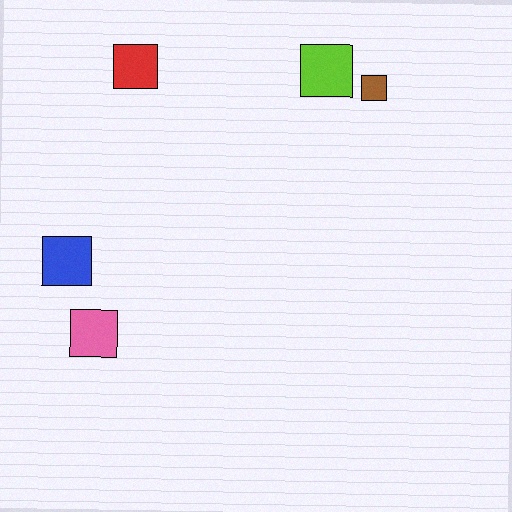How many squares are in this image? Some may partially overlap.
There are 5 squares.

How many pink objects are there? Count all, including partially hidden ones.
There is 1 pink object.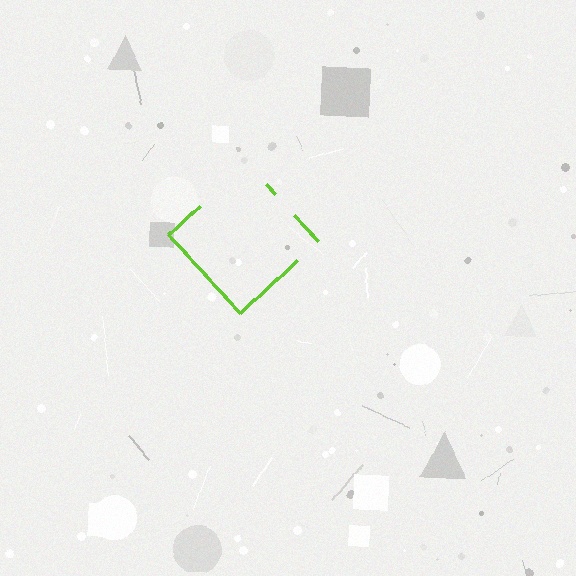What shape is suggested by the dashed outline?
The dashed outline suggests a diamond.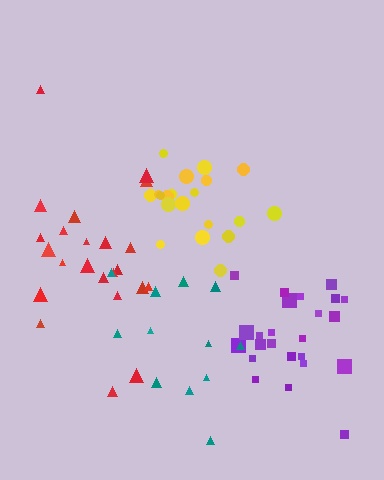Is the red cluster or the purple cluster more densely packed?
Purple.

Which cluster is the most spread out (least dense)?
Teal.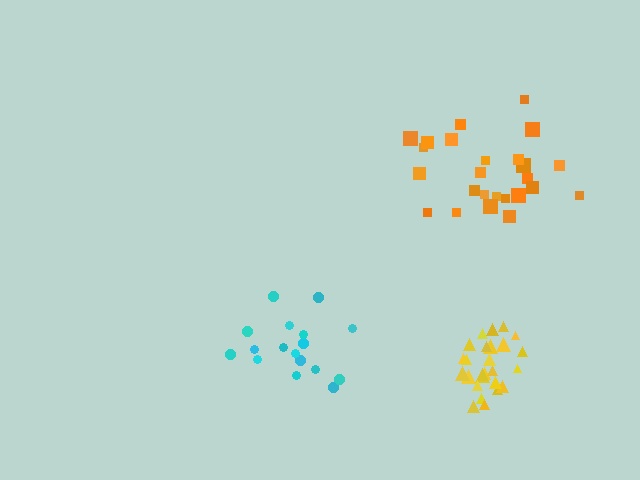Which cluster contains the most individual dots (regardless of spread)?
Yellow (26).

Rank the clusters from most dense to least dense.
yellow, orange, cyan.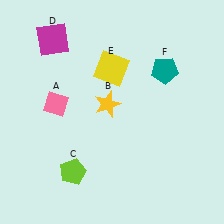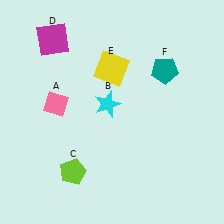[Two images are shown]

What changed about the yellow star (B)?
In Image 1, B is yellow. In Image 2, it changed to cyan.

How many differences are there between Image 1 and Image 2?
There is 1 difference between the two images.